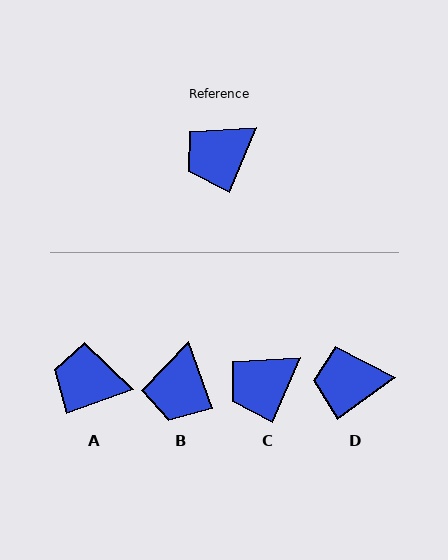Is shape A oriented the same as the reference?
No, it is off by about 47 degrees.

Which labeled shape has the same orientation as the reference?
C.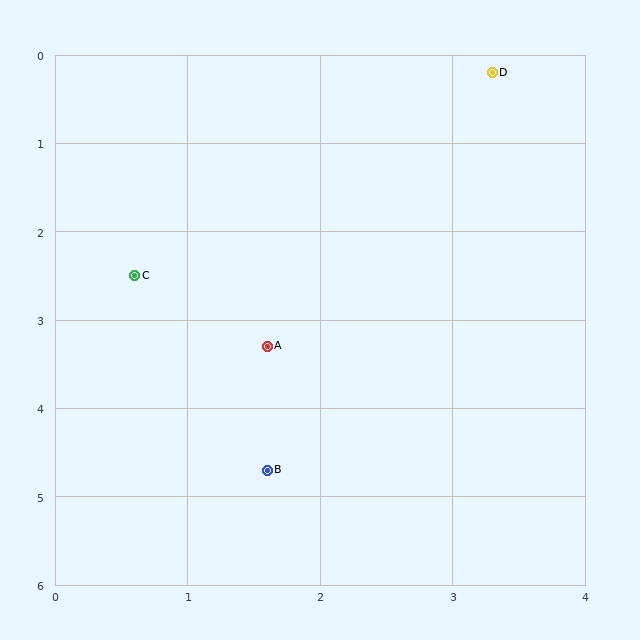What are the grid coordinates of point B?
Point B is at approximately (1.6, 4.7).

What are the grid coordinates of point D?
Point D is at approximately (3.3, 0.2).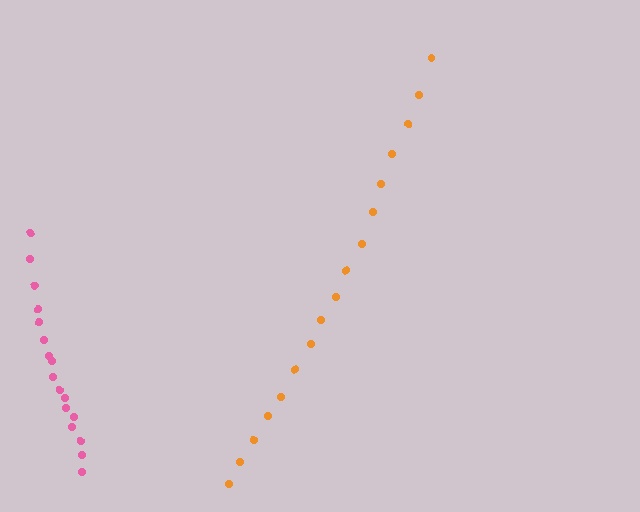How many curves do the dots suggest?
There are 2 distinct paths.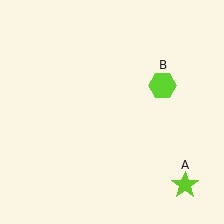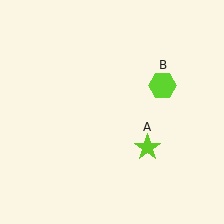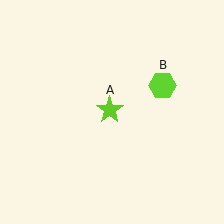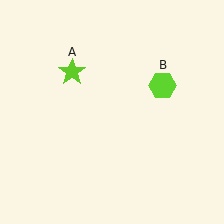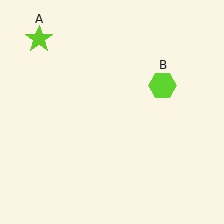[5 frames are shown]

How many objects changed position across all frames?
1 object changed position: lime star (object A).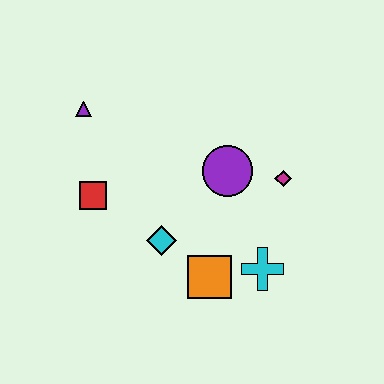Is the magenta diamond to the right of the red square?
Yes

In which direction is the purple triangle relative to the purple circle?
The purple triangle is to the left of the purple circle.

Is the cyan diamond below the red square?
Yes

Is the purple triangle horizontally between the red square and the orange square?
No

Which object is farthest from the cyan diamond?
The purple triangle is farthest from the cyan diamond.